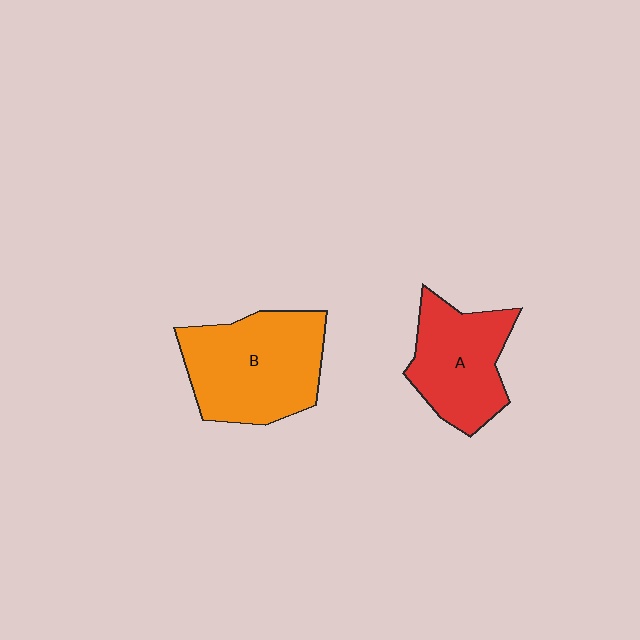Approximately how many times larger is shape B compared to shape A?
Approximately 1.3 times.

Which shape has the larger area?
Shape B (orange).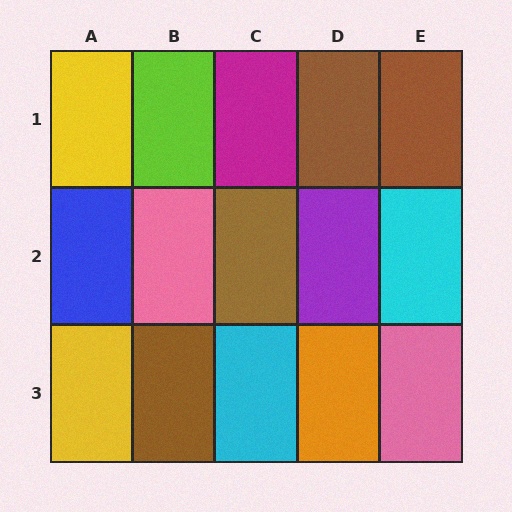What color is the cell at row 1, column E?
Brown.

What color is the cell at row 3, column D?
Orange.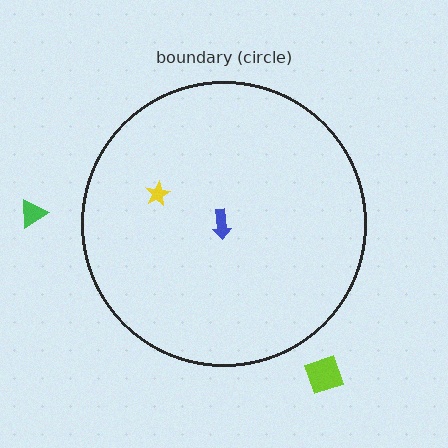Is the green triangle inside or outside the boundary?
Outside.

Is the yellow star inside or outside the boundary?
Inside.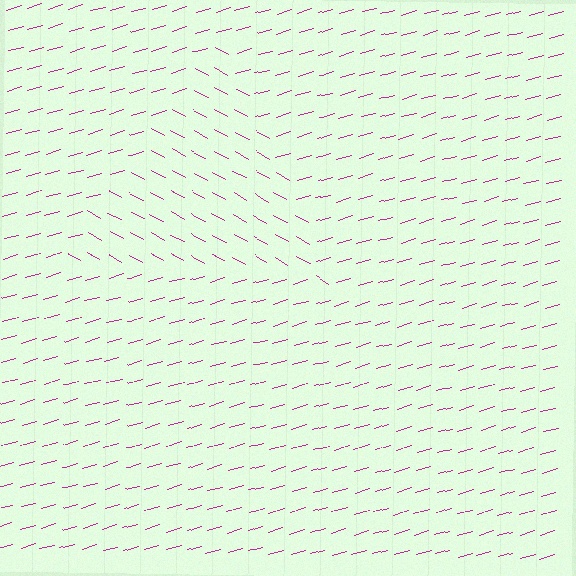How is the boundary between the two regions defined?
The boundary is defined purely by a change in line orientation (approximately 45 degrees difference). All lines are the same color and thickness.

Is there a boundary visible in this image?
Yes, there is a texture boundary formed by a change in line orientation.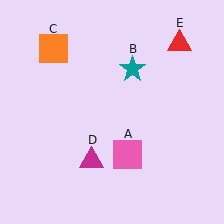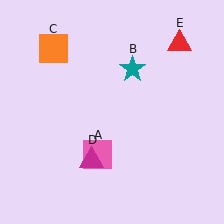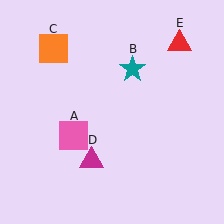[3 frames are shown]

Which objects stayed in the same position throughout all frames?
Teal star (object B) and orange square (object C) and magenta triangle (object D) and red triangle (object E) remained stationary.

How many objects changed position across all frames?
1 object changed position: pink square (object A).